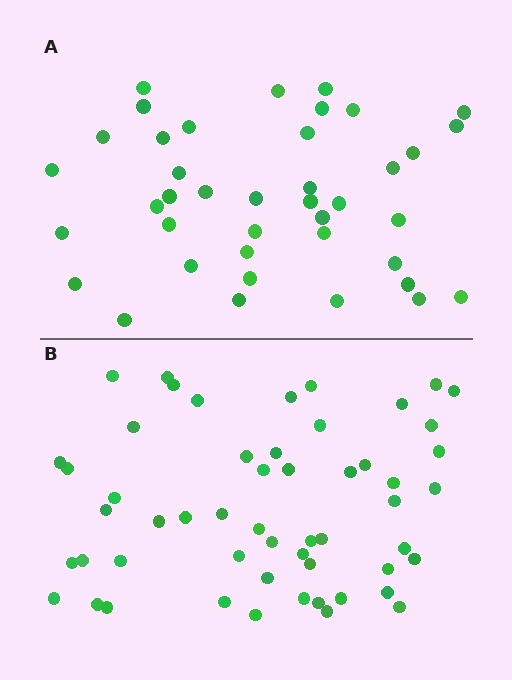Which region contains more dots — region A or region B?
Region B (the bottom region) has more dots.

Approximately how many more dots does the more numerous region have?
Region B has approximately 15 more dots than region A.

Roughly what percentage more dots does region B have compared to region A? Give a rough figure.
About 35% more.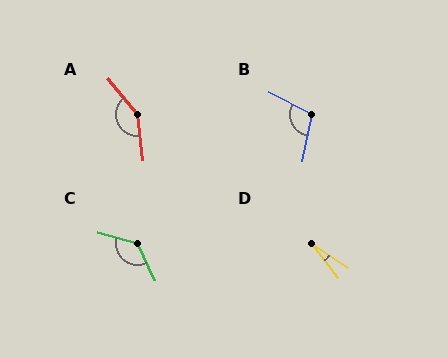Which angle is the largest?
A, at approximately 147 degrees.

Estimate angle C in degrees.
Approximately 131 degrees.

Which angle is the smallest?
D, at approximately 19 degrees.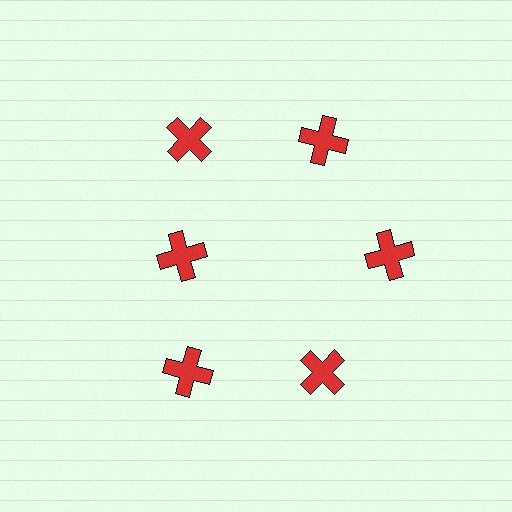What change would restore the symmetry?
The symmetry would be restored by moving it outward, back onto the ring so that all 6 crosses sit at equal angles and equal distance from the center.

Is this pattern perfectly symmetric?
No. The 6 red crosses are arranged in a ring, but one element near the 9 o'clock position is pulled inward toward the center, breaking the 6-fold rotational symmetry.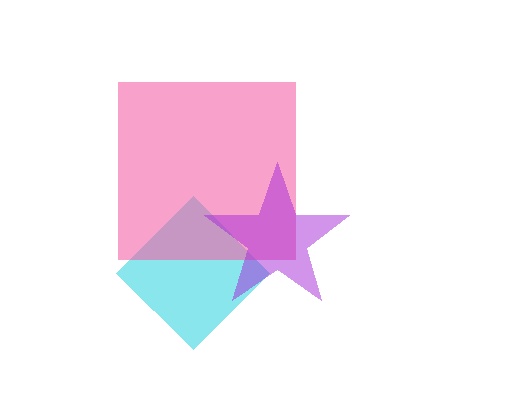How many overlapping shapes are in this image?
There are 3 overlapping shapes in the image.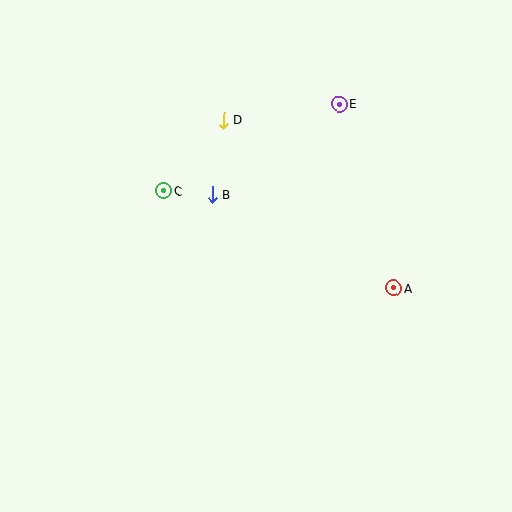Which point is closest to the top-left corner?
Point C is closest to the top-left corner.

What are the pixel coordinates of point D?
Point D is at (224, 120).